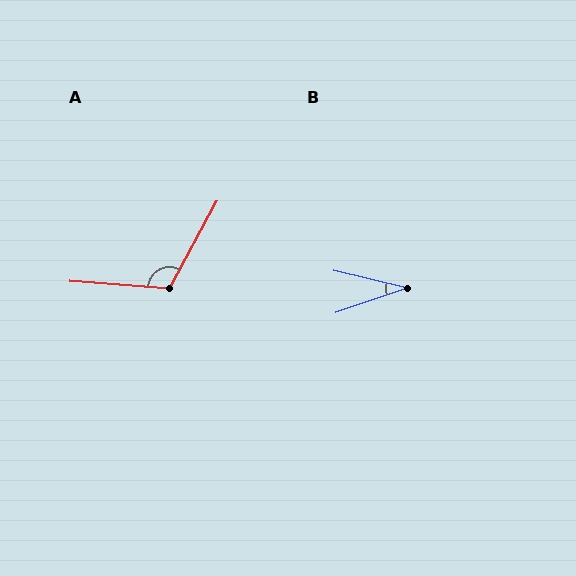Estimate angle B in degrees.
Approximately 32 degrees.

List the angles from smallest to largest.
B (32°), A (114°).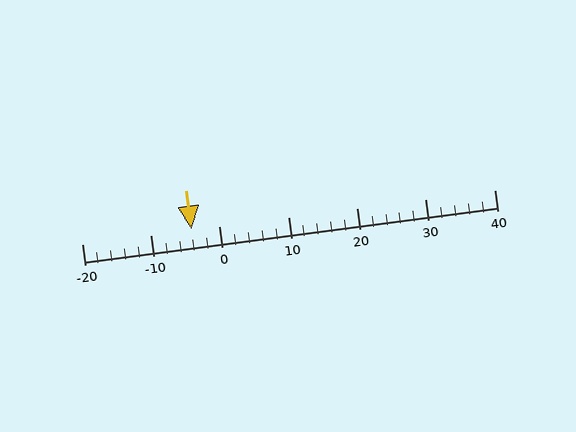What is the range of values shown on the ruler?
The ruler shows values from -20 to 40.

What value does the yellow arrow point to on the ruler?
The yellow arrow points to approximately -4.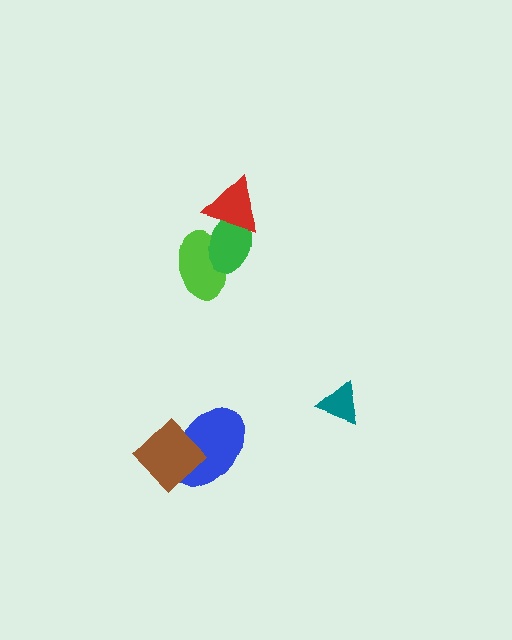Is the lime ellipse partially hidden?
Yes, it is partially covered by another shape.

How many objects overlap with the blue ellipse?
1 object overlaps with the blue ellipse.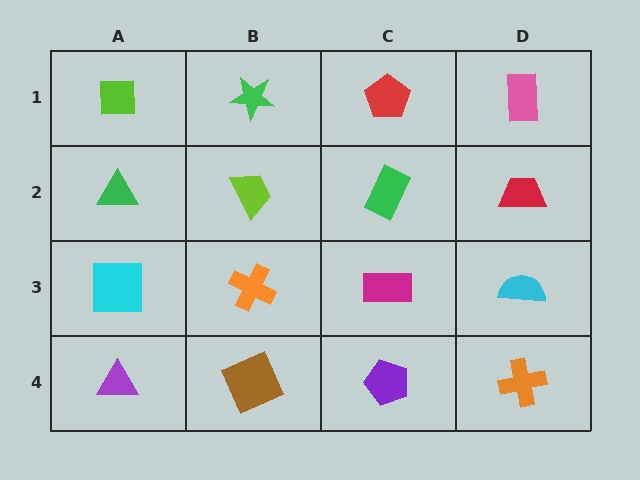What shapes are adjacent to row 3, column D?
A red trapezoid (row 2, column D), an orange cross (row 4, column D), a magenta rectangle (row 3, column C).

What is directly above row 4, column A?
A cyan square.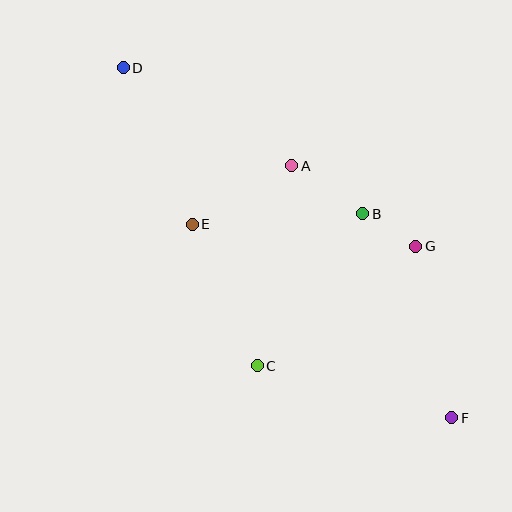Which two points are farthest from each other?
Points D and F are farthest from each other.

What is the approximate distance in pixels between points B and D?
The distance between B and D is approximately 280 pixels.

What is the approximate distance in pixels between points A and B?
The distance between A and B is approximately 86 pixels.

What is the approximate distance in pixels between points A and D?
The distance between A and D is approximately 195 pixels.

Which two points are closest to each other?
Points B and G are closest to each other.